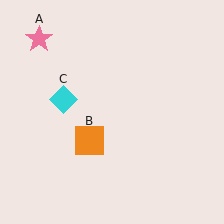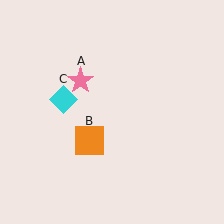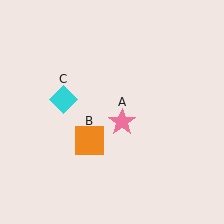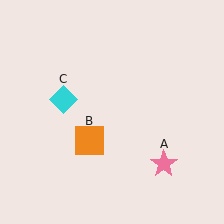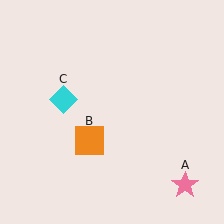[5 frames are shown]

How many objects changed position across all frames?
1 object changed position: pink star (object A).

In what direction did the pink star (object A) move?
The pink star (object A) moved down and to the right.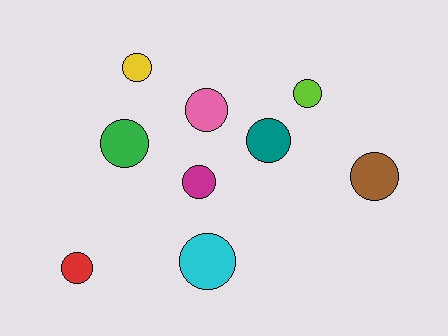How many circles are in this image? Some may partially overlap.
There are 9 circles.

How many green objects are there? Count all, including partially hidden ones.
There is 1 green object.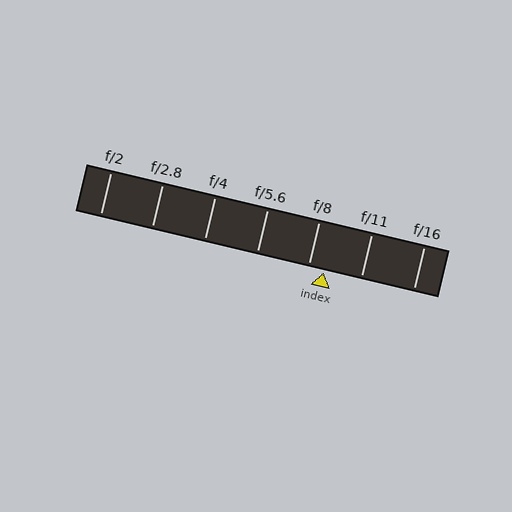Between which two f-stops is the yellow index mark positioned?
The index mark is between f/8 and f/11.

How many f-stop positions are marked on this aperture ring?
There are 7 f-stop positions marked.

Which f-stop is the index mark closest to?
The index mark is closest to f/8.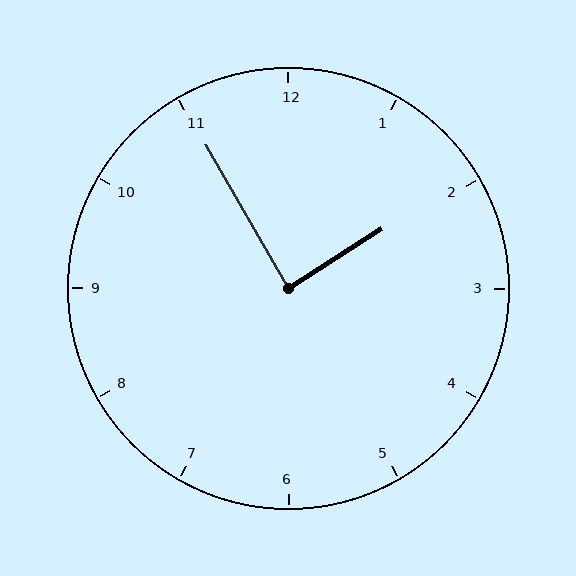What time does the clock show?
1:55.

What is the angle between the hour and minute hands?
Approximately 88 degrees.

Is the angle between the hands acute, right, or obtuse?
It is right.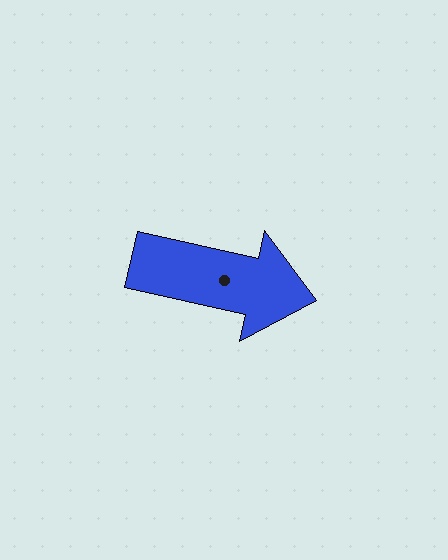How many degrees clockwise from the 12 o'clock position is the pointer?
Approximately 103 degrees.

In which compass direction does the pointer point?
East.